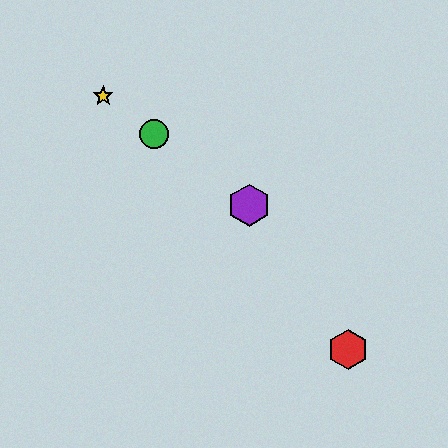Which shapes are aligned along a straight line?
The blue circle, the green circle, the yellow star, the purple hexagon are aligned along a straight line.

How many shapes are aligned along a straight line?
4 shapes (the blue circle, the green circle, the yellow star, the purple hexagon) are aligned along a straight line.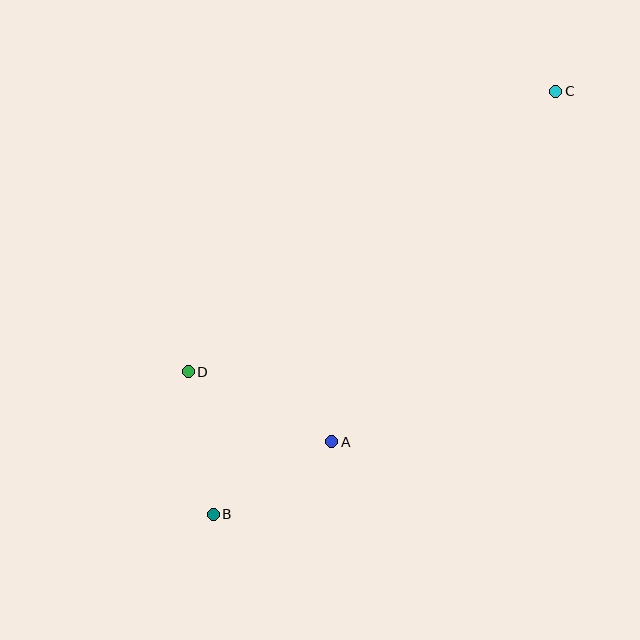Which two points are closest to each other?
Points A and B are closest to each other.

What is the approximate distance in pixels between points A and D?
The distance between A and D is approximately 160 pixels.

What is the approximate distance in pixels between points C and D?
The distance between C and D is approximately 462 pixels.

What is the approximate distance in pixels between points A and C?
The distance between A and C is approximately 416 pixels.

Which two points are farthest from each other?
Points B and C are farthest from each other.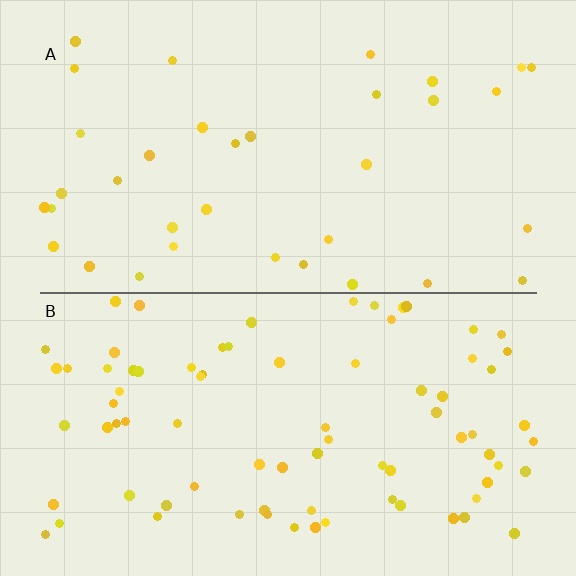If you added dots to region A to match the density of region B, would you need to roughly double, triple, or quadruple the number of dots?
Approximately double.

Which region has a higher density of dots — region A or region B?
B (the bottom).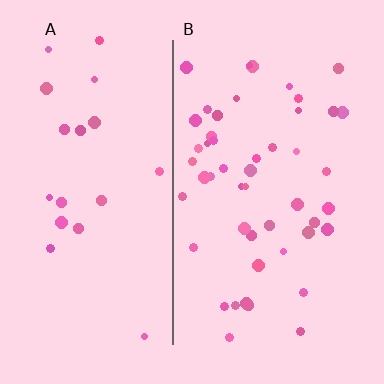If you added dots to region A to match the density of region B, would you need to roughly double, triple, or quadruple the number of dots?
Approximately double.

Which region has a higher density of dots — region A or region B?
B (the right).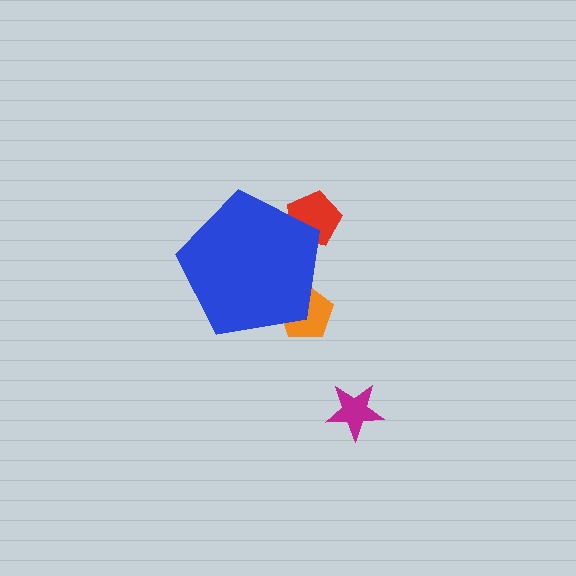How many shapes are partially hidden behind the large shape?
2 shapes are partially hidden.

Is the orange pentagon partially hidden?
Yes, the orange pentagon is partially hidden behind the blue pentagon.